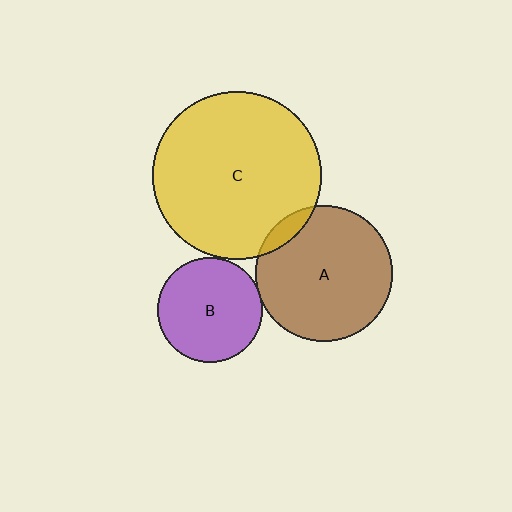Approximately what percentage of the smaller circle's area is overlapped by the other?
Approximately 5%.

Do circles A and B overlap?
Yes.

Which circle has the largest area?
Circle C (yellow).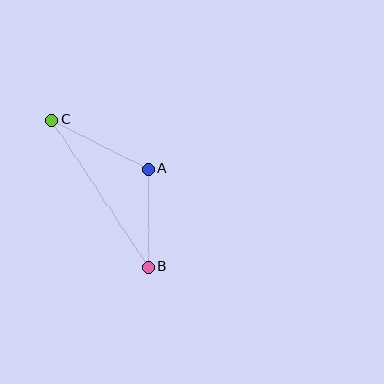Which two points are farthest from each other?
Points B and C are farthest from each other.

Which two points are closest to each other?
Points A and B are closest to each other.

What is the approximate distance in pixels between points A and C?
The distance between A and C is approximately 108 pixels.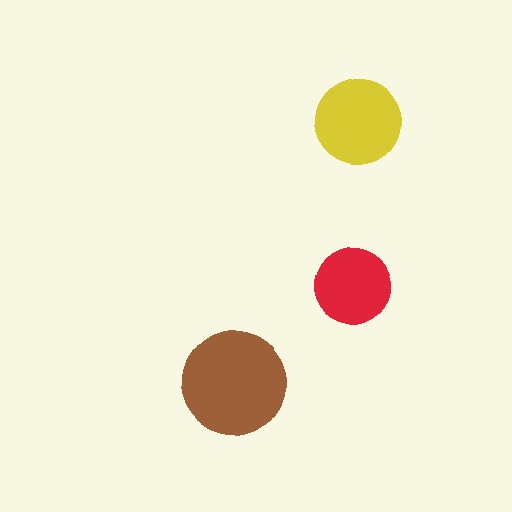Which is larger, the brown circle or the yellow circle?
The brown one.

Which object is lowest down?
The brown circle is bottommost.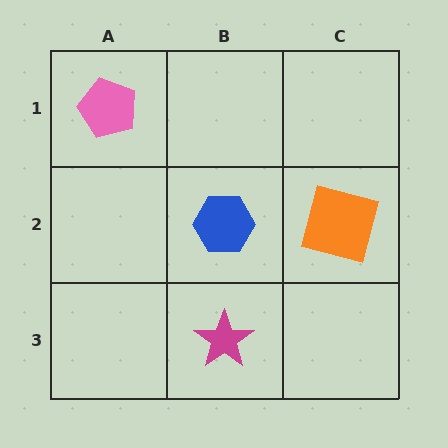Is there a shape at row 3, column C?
No, that cell is empty.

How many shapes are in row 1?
1 shape.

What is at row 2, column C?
An orange square.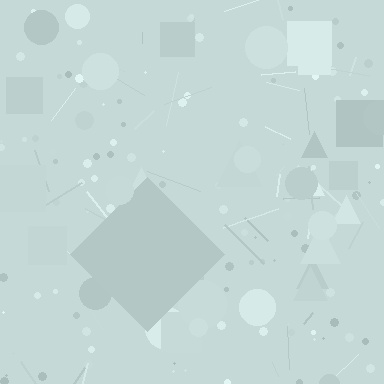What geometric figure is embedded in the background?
A diamond is embedded in the background.